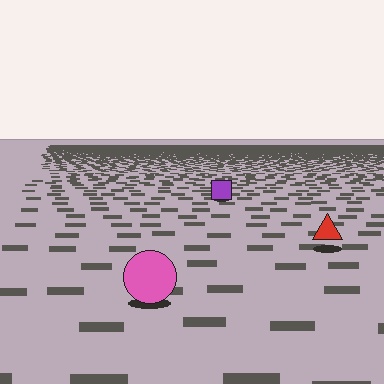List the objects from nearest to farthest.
From nearest to farthest: the pink circle, the red triangle, the purple square.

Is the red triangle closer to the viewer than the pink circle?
No. The pink circle is closer — you can tell from the texture gradient: the ground texture is coarser near it.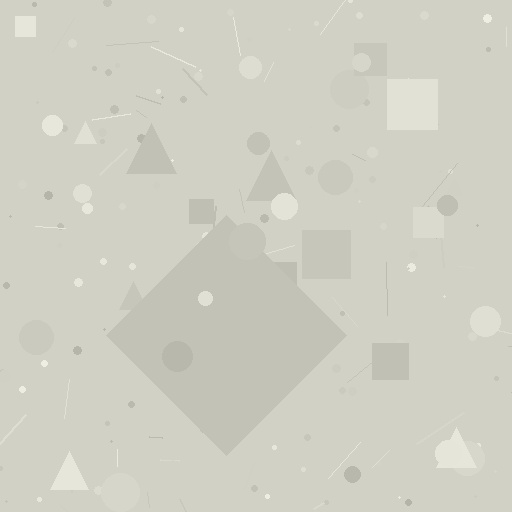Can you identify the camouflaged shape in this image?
The camouflaged shape is a diamond.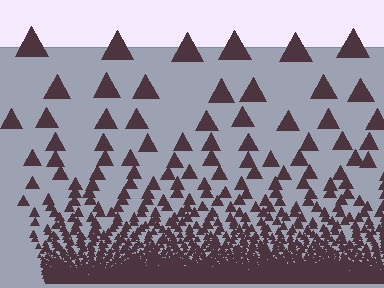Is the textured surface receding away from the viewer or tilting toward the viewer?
The surface appears to tilt toward the viewer. Texture elements get larger and sparser toward the top.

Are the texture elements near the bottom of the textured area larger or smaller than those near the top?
Smaller. The gradient is inverted — elements near the bottom are smaller and denser.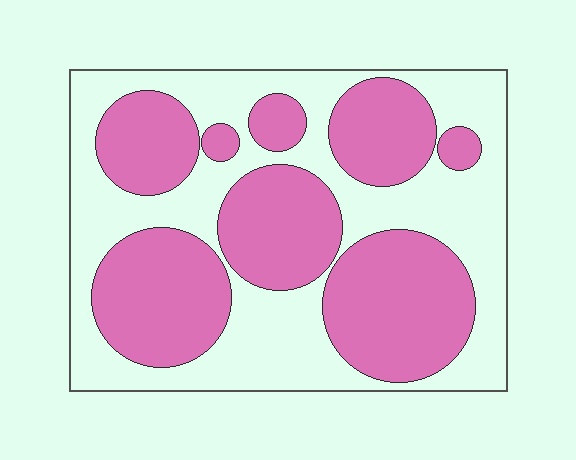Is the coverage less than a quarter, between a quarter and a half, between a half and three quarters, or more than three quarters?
Between a quarter and a half.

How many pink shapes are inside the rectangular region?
8.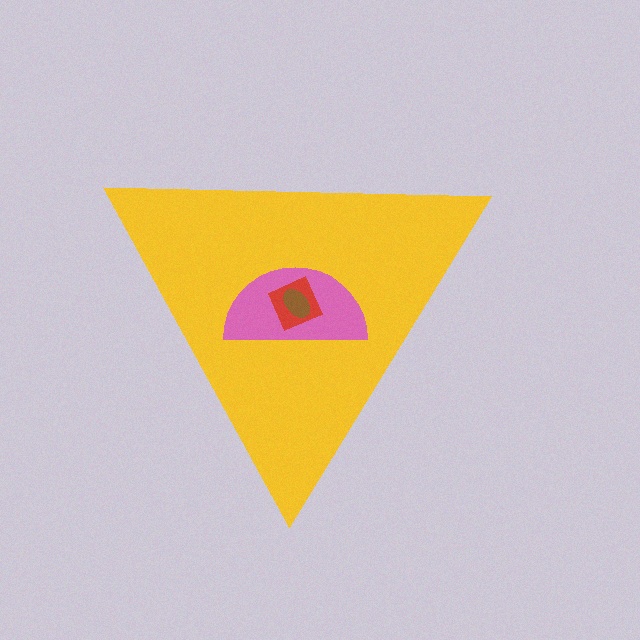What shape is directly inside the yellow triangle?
The pink semicircle.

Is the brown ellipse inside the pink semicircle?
Yes.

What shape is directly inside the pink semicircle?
The red square.